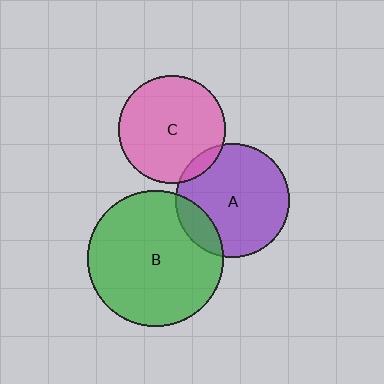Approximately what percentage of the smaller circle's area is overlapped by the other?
Approximately 5%.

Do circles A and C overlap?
Yes.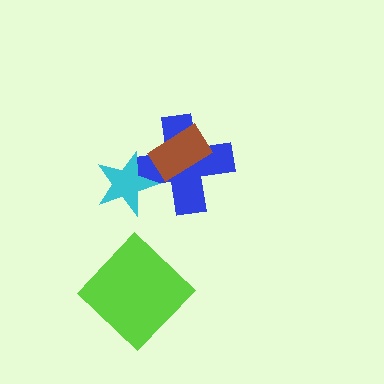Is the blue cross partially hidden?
Yes, it is partially covered by another shape.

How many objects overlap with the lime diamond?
0 objects overlap with the lime diamond.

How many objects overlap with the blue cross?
2 objects overlap with the blue cross.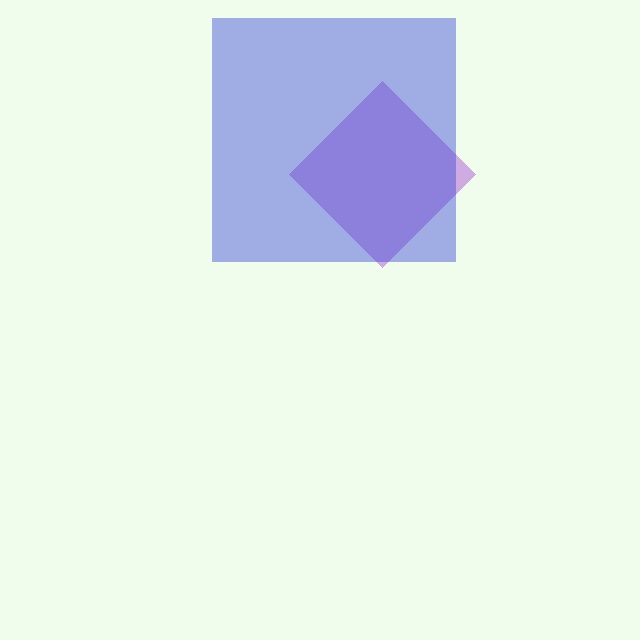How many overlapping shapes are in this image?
There are 2 overlapping shapes in the image.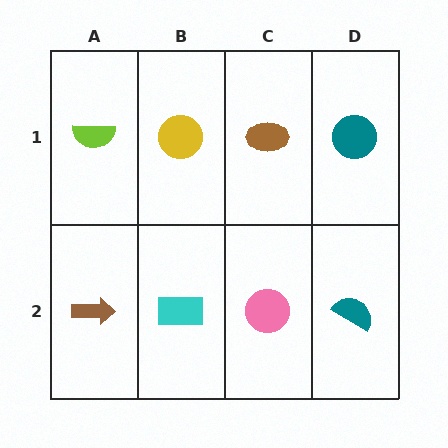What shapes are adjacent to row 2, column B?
A yellow circle (row 1, column B), a brown arrow (row 2, column A), a pink circle (row 2, column C).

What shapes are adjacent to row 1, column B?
A cyan rectangle (row 2, column B), a lime semicircle (row 1, column A), a brown ellipse (row 1, column C).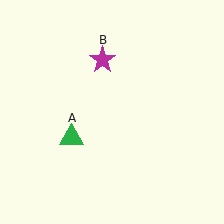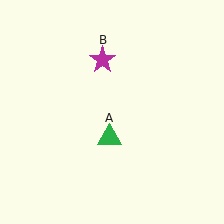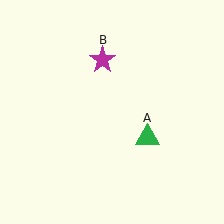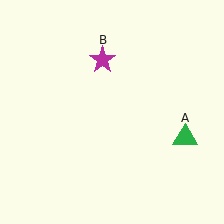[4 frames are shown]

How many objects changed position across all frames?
1 object changed position: green triangle (object A).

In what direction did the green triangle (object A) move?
The green triangle (object A) moved right.